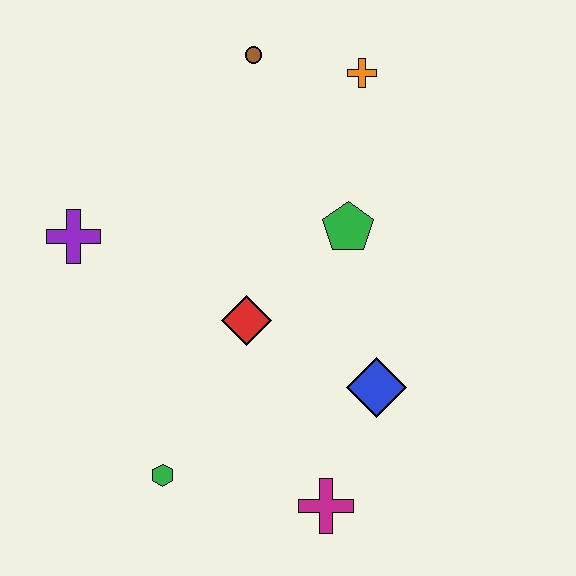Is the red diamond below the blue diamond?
No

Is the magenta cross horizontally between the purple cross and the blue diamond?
Yes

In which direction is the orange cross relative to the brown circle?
The orange cross is to the right of the brown circle.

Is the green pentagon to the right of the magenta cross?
Yes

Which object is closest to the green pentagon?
The red diamond is closest to the green pentagon.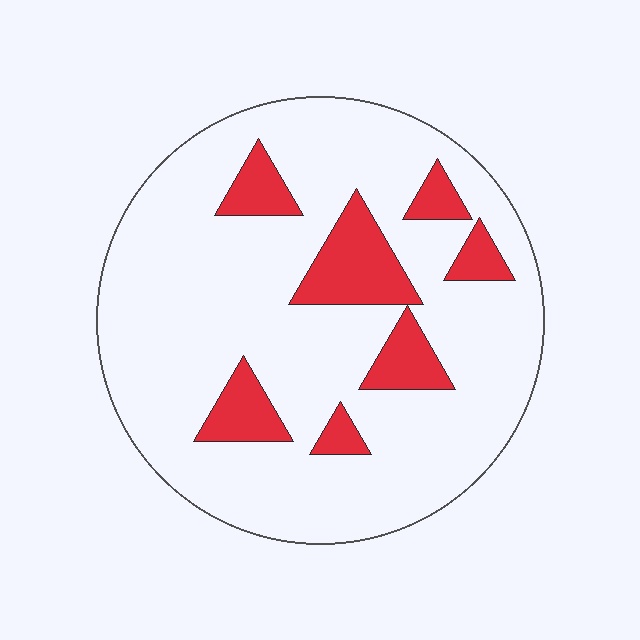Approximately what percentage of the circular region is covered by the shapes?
Approximately 15%.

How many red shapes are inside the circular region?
7.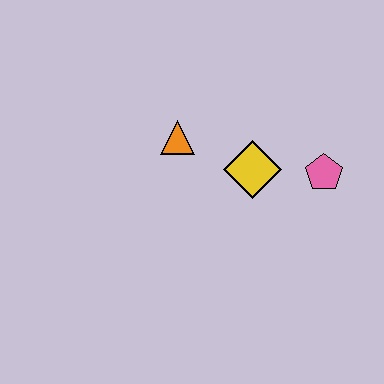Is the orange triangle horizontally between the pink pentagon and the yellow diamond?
No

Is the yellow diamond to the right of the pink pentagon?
No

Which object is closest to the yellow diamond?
The pink pentagon is closest to the yellow diamond.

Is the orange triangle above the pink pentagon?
Yes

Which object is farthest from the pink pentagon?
The orange triangle is farthest from the pink pentagon.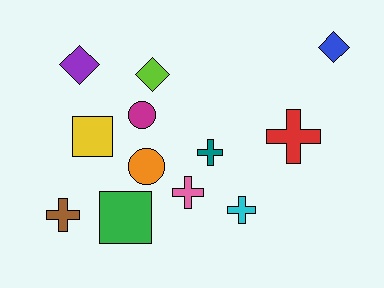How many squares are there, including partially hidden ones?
There are 2 squares.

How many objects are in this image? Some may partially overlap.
There are 12 objects.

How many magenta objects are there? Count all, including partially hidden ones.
There is 1 magenta object.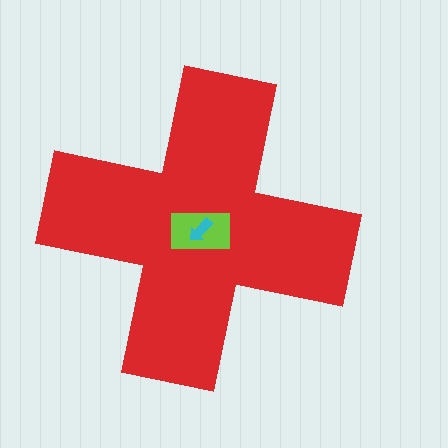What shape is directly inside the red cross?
The lime rectangle.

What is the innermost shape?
The cyan arrow.